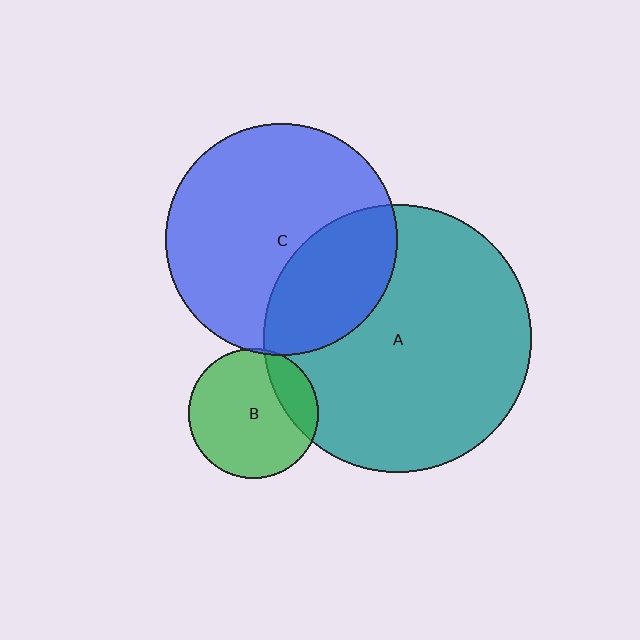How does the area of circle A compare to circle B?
Approximately 4.2 times.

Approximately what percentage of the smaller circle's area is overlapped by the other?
Approximately 20%.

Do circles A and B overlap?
Yes.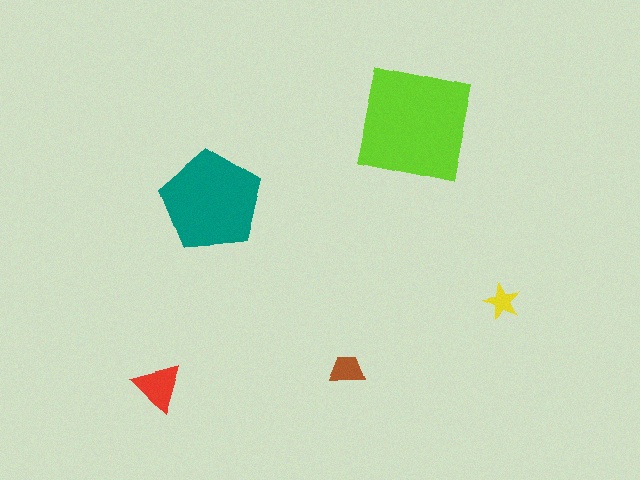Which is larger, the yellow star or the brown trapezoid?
The brown trapezoid.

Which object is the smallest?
The yellow star.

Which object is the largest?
The lime square.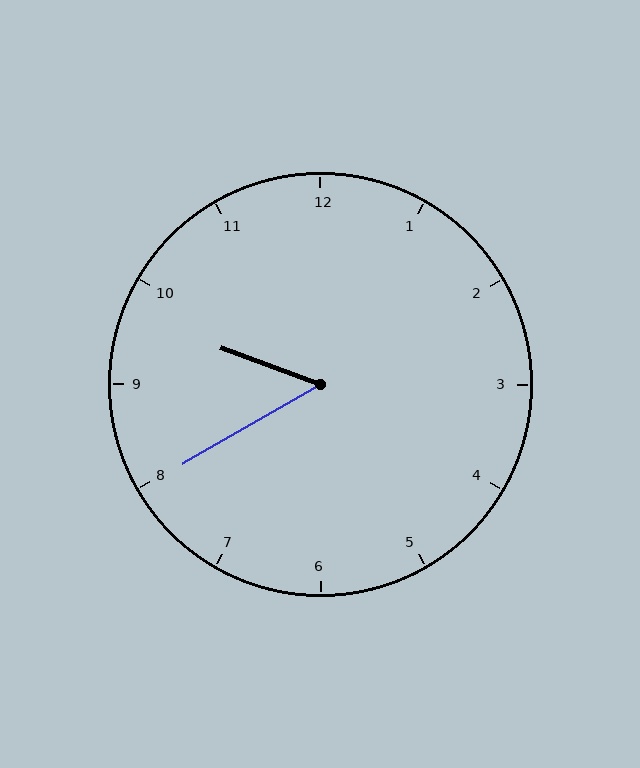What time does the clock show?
9:40.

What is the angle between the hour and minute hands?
Approximately 50 degrees.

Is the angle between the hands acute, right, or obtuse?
It is acute.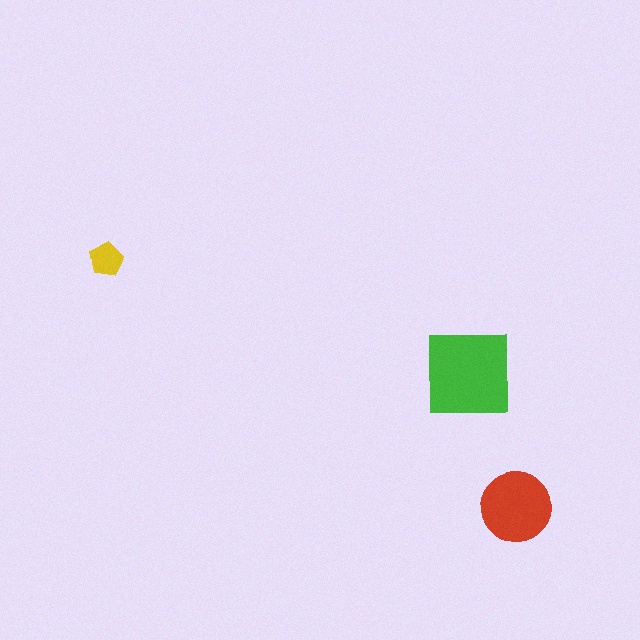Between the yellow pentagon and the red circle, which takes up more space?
The red circle.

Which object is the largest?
The green square.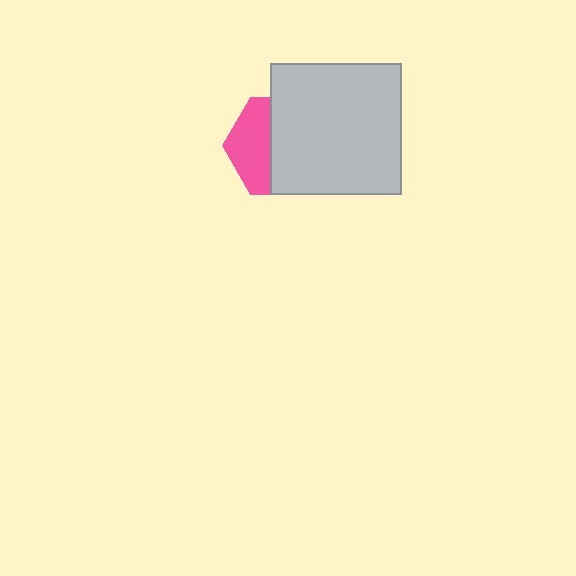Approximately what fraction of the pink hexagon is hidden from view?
Roughly 60% of the pink hexagon is hidden behind the light gray square.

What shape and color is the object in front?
The object in front is a light gray square.